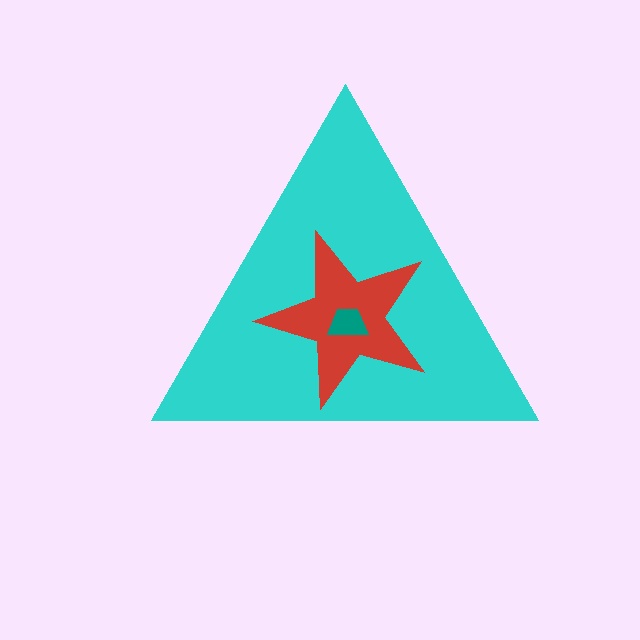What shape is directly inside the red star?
The teal trapezoid.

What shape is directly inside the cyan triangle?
The red star.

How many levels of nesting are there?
3.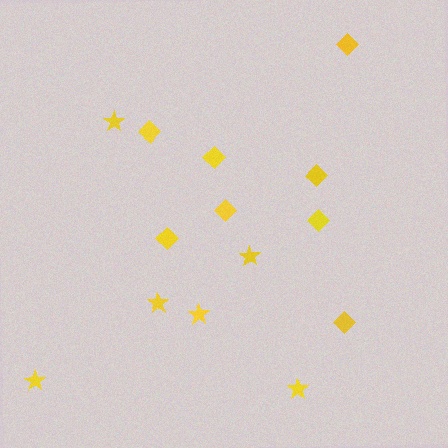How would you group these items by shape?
There are 2 groups: one group of stars (6) and one group of diamonds (8).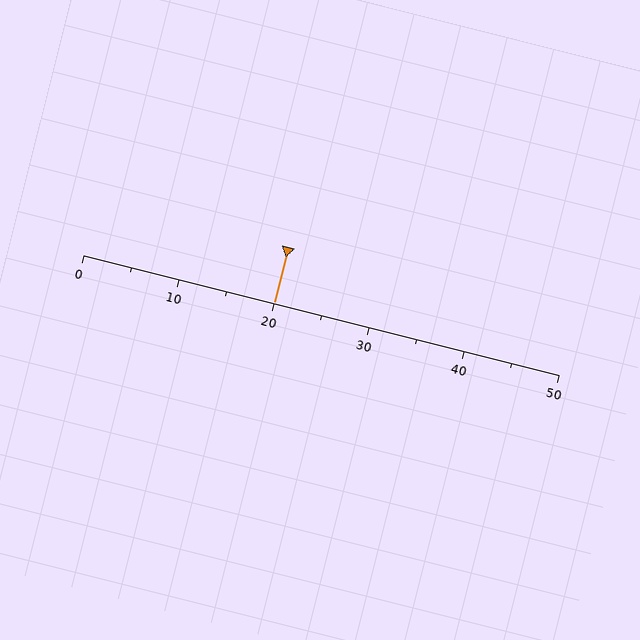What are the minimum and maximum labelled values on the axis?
The axis runs from 0 to 50.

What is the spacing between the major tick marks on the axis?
The major ticks are spaced 10 apart.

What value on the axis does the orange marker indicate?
The marker indicates approximately 20.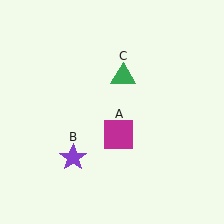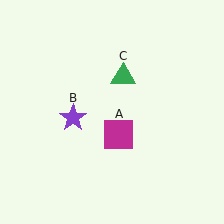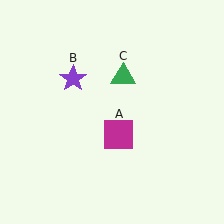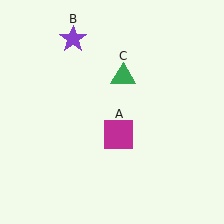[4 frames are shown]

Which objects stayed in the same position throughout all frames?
Magenta square (object A) and green triangle (object C) remained stationary.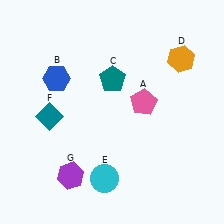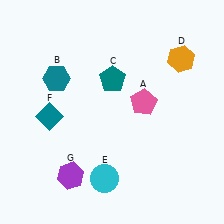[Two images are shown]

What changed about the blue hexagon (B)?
In Image 1, B is blue. In Image 2, it changed to teal.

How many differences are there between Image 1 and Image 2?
There is 1 difference between the two images.